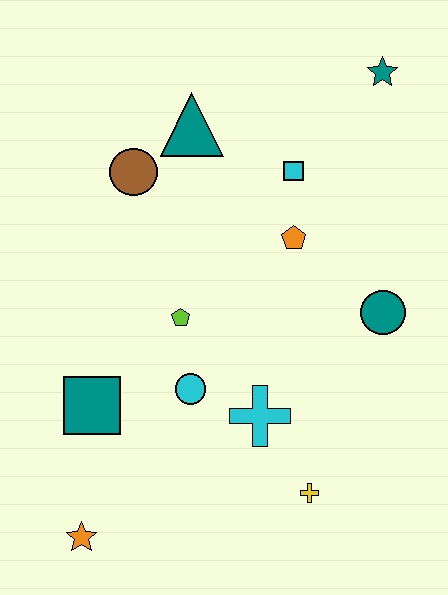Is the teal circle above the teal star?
No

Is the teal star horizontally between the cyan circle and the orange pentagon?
No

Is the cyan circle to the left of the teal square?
No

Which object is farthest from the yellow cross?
The teal star is farthest from the yellow cross.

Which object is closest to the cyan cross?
The cyan circle is closest to the cyan cross.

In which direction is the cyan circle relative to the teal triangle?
The cyan circle is below the teal triangle.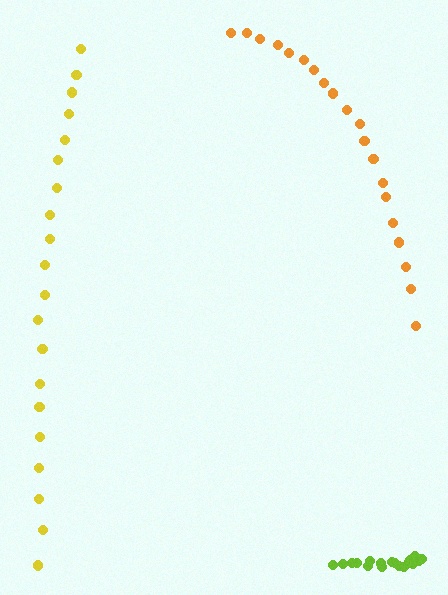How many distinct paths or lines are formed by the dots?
There are 3 distinct paths.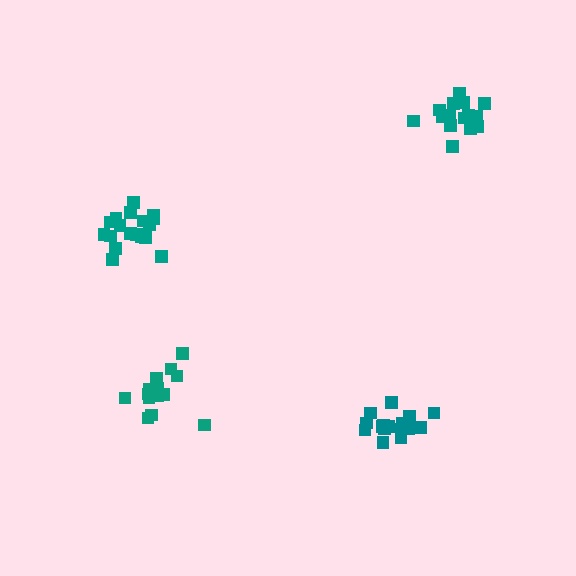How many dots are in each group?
Group 1: 17 dots, Group 2: 16 dots, Group 3: 16 dots, Group 4: 18 dots (67 total).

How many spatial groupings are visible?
There are 4 spatial groupings.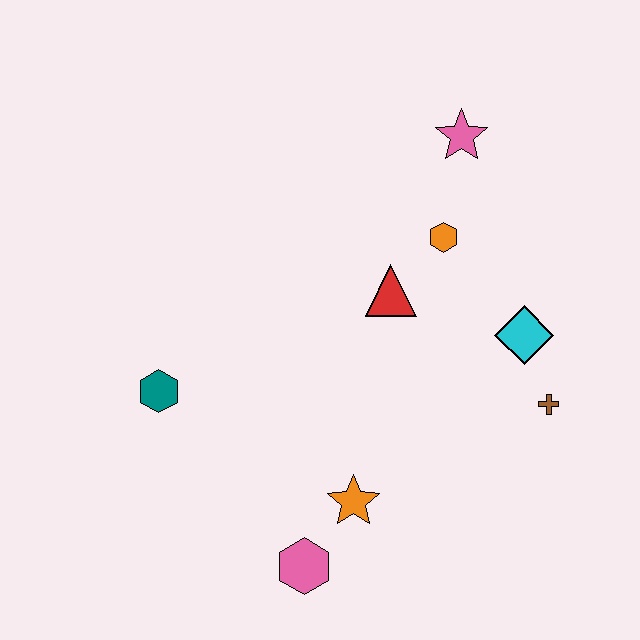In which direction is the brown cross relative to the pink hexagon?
The brown cross is to the right of the pink hexagon.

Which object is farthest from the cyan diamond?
The teal hexagon is farthest from the cyan diamond.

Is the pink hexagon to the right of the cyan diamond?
No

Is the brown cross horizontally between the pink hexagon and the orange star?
No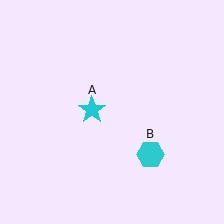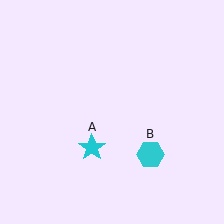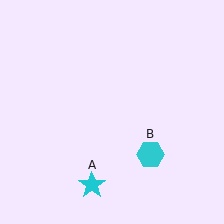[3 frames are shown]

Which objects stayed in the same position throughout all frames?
Cyan hexagon (object B) remained stationary.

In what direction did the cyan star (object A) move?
The cyan star (object A) moved down.